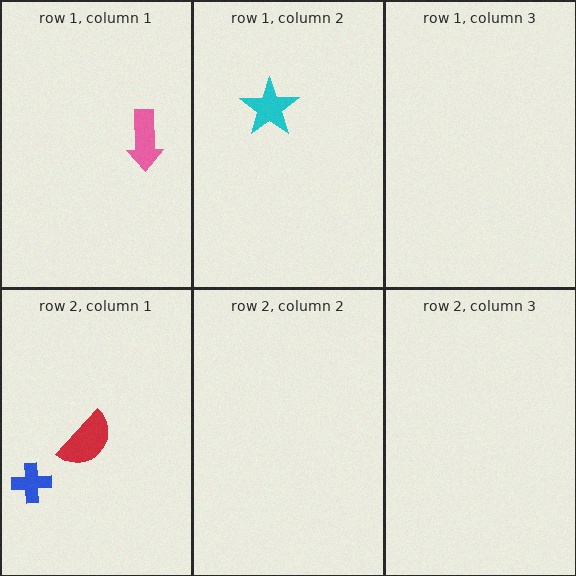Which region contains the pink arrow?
The row 1, column 1 region.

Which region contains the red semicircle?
The row 2, column 1 region.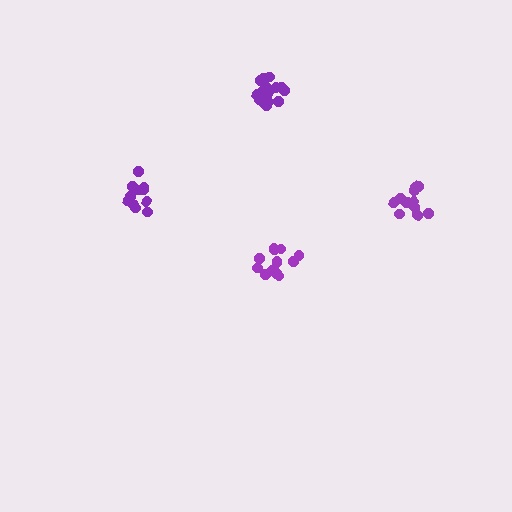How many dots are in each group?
Group 1: 14 dots, Group 2: 11 dots, Group 3: 12 dots, Group 4: 16 dots (53 total).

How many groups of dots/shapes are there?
There are 4 groups.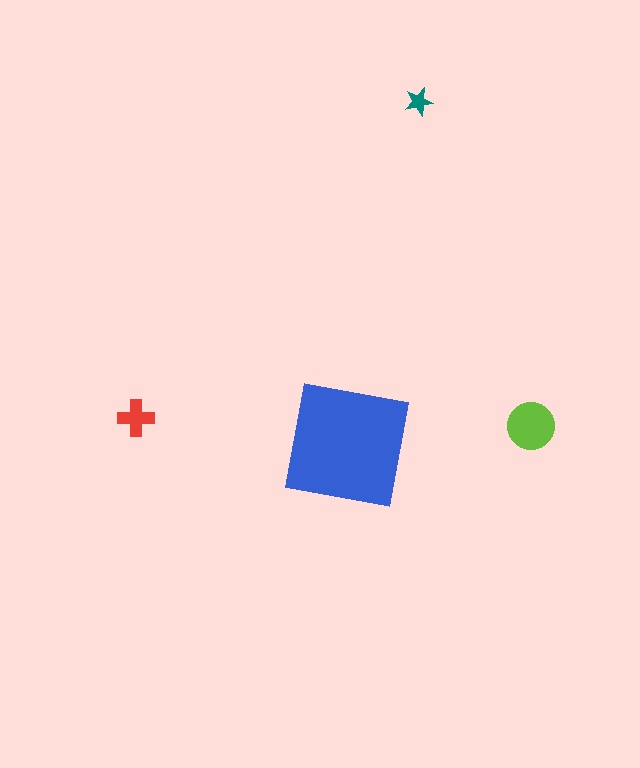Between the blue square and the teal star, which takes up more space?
The blue square.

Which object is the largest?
The blue square.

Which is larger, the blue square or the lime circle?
The blue square.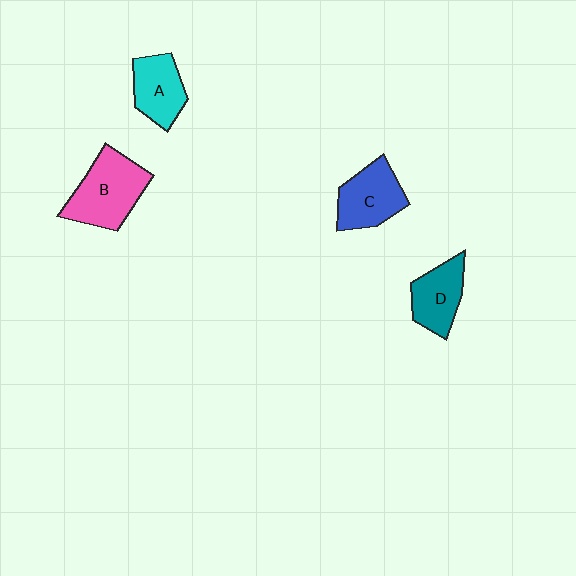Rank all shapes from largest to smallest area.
From largest to smallest: B (pink), C (blue), D (teal), A (cyan).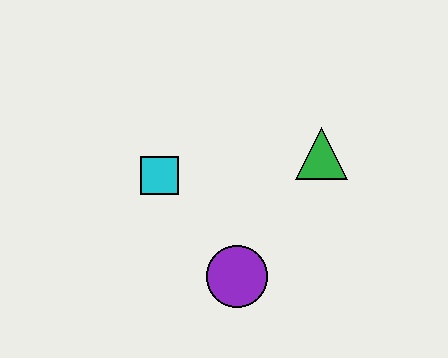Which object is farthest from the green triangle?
The cyan square is farthest from the green triangle.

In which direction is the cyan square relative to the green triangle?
The cyan square is to the left of the green triangle.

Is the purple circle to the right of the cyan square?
Yes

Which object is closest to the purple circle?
The cyan square is closest to the purple circle.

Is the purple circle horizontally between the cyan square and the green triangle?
Yes